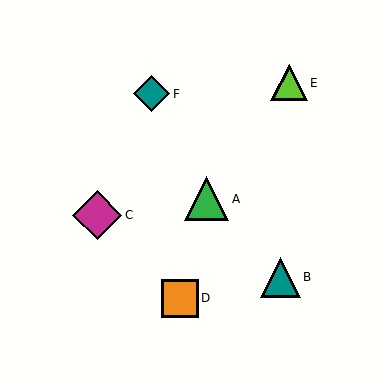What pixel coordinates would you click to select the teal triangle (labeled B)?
Click at (280, 277) to select the teal triangle B.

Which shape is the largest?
The magenta diamond (labeled C) is the largest.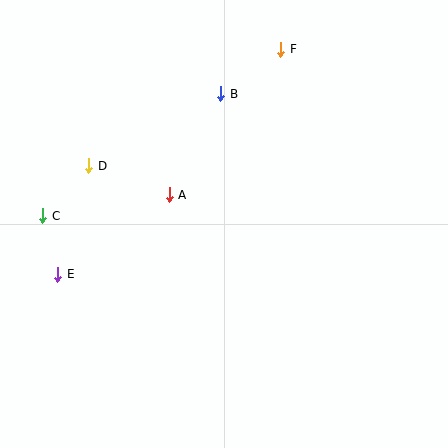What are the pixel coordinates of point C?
Point C is at (43, 216).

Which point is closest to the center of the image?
Point A at (169, 195) is closest to the center.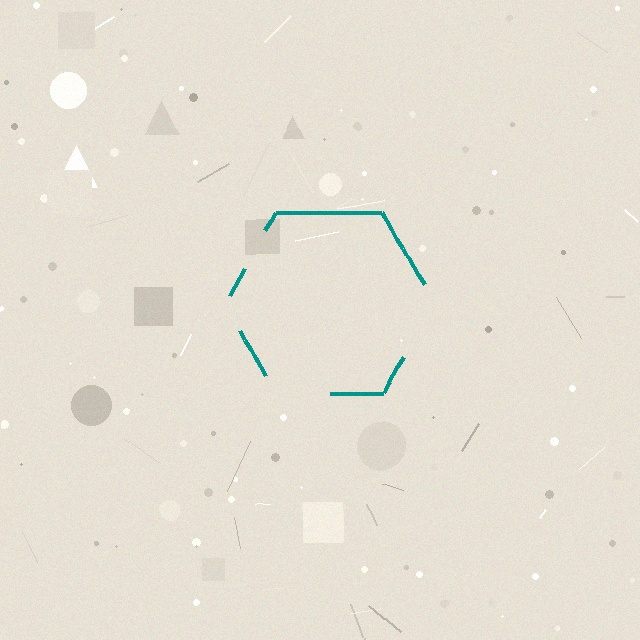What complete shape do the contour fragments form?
The contour fragments form a hexagon.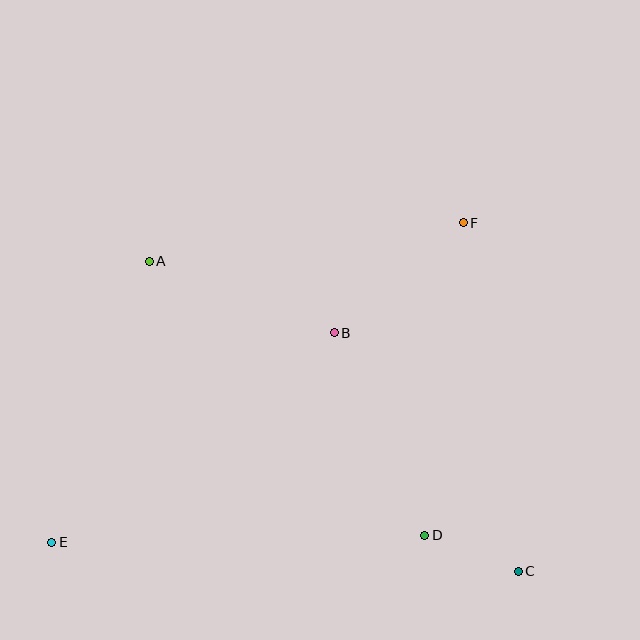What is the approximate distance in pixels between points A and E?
The distance between A and E is approximately 297 pixels.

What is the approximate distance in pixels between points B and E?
The distance between B and E is approximately 351 pixels.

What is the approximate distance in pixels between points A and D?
The distance between A and D is approximately 389 pixels.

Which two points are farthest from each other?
Points E and F are farthest from each other.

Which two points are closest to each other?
Points C and D are closest to each other.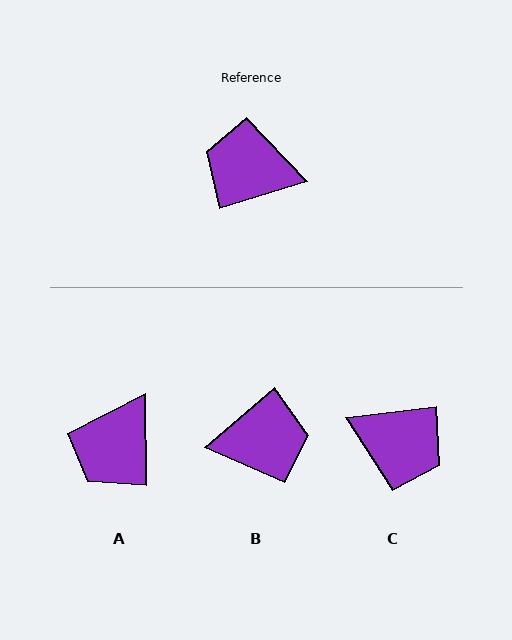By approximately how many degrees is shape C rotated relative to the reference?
Approximately 169 degrees counter-clockwise.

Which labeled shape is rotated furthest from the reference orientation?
C, about 169 degrees away.